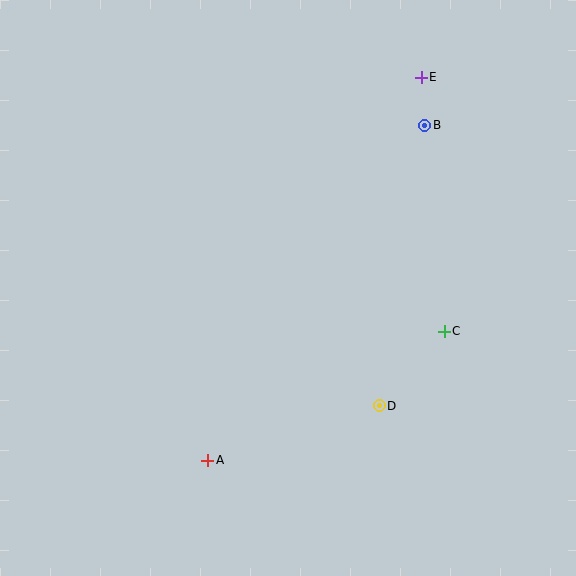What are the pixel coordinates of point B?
Point B is at (425, 125).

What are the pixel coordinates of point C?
Point C is at (444, 331).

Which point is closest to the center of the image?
Point D at (379, 406) is closest to the center.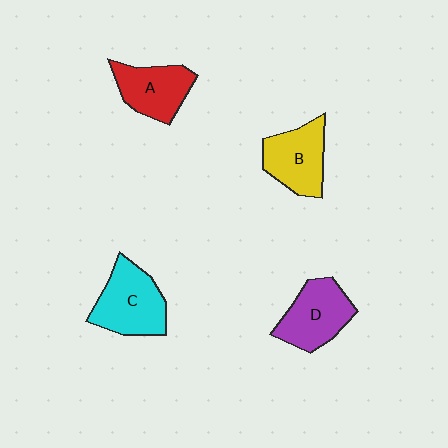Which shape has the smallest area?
Shape A (red).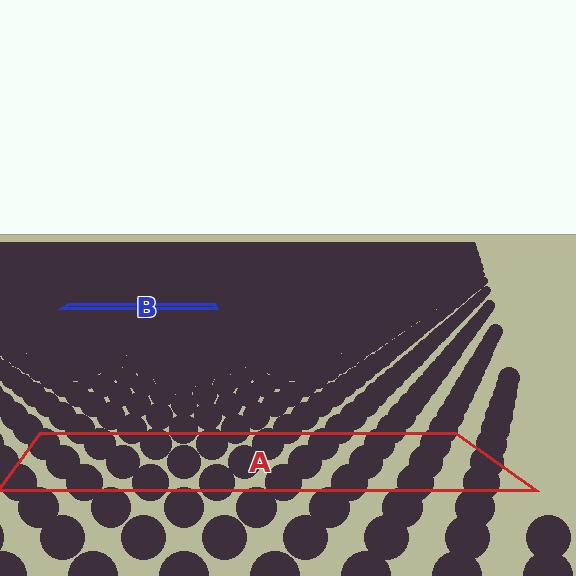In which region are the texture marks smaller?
The texture marks are smaller in region B, because it is farther away.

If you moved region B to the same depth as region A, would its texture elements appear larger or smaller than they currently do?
They would appear larger. At a closer depth, the same texture elements are projected at a bigger on-screen size.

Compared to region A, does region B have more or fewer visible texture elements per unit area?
Region B has more texture elements per unit area — they are packed more densely because it is farther away.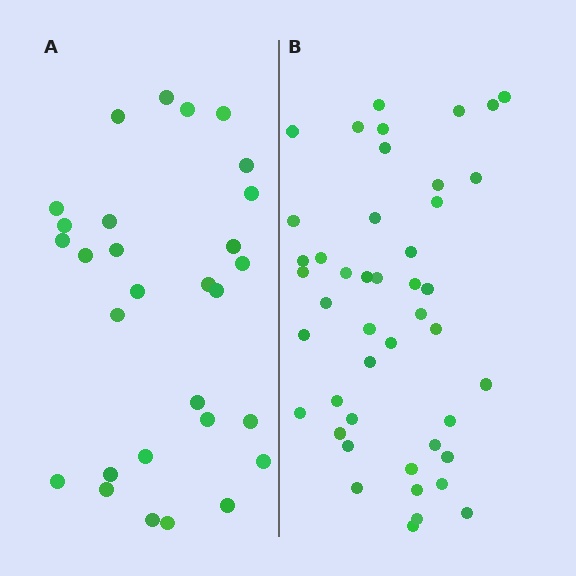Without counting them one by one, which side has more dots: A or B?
Region B (the right region) has more dots.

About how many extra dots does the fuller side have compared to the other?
Region B has approximately 15 more dots than region A.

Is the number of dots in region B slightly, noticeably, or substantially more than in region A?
Region B has substantially more. The ratio is roughly 1.6 to 1.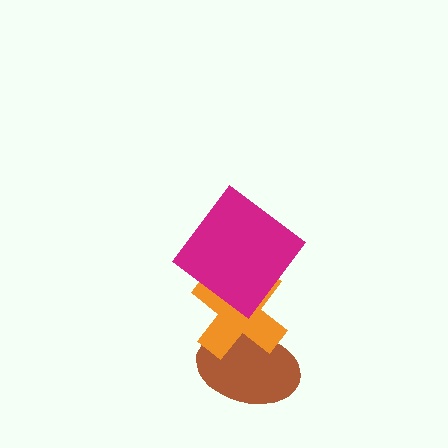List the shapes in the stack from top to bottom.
From top to bottom: the magenta diamond, the orange cross, the brown ellipse.